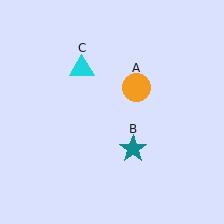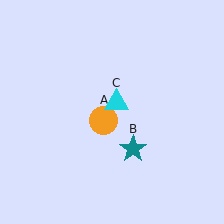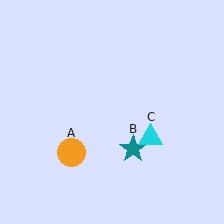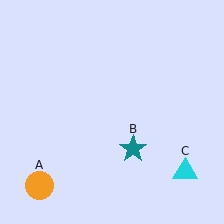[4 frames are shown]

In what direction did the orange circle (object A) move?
The orange circle (object A) moved down and to the left.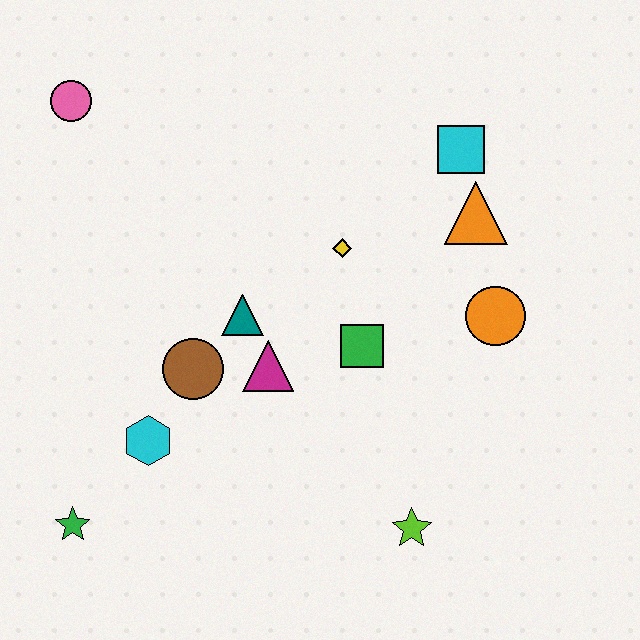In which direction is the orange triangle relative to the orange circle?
The orange triangle is above the orange circle.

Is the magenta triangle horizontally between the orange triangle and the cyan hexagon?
Yes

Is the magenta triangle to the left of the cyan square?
Yes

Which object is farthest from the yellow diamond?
The green star is farthest from the yellow diamond.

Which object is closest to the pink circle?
The teal triangle is closest to the pink circle.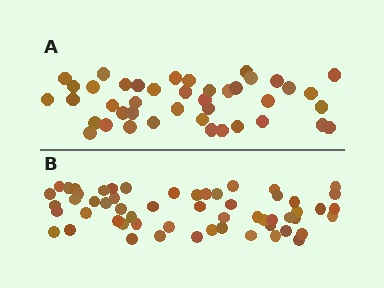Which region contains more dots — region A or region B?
Region B (the bottom region) has more dots.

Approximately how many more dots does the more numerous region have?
Region B has approximately 15 more dots than region A.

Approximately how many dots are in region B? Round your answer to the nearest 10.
About 60 dots. (The exact count is 57, which rounds to 60.)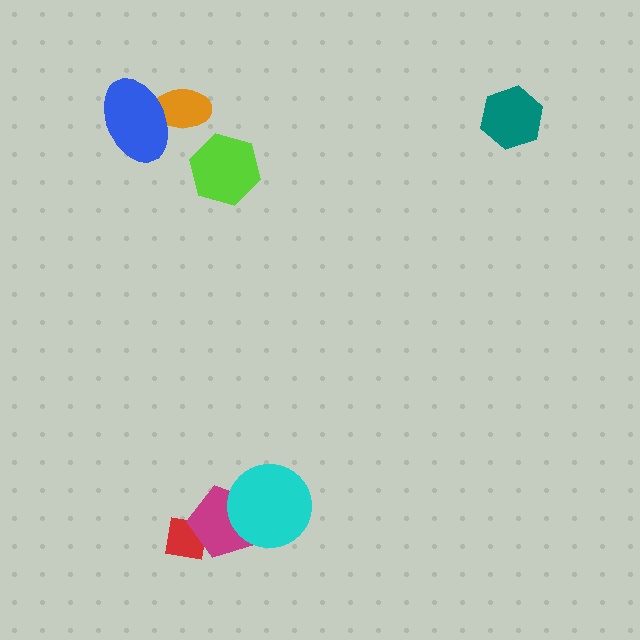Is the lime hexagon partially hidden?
No, no other shape covers it.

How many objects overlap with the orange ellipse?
1 object overlaps with the orange ellipse.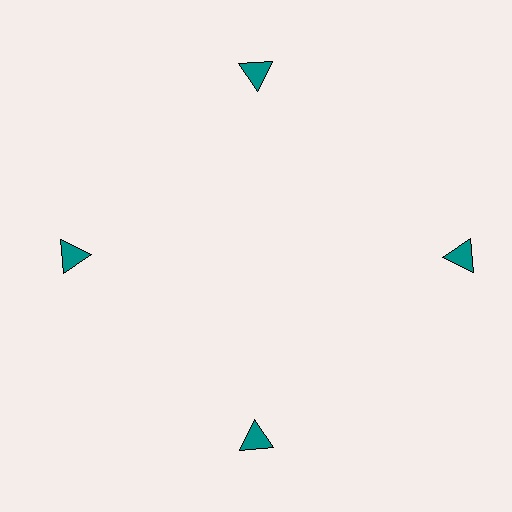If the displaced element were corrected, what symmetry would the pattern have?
It would have 4-fold rotational symmetry — the pattern would map onto itself every 90 degrees.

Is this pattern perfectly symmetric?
No. The 4 teal triangles are arranged in a ring, but one element near the 3 o'clock position is pushed outward from the center, breaking the 4-fold rotational symmetry.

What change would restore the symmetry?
The symmetry would be restored by moving it inward, back onto the ring so that all 4 triangles sit at equal angles and equal distance from the center.